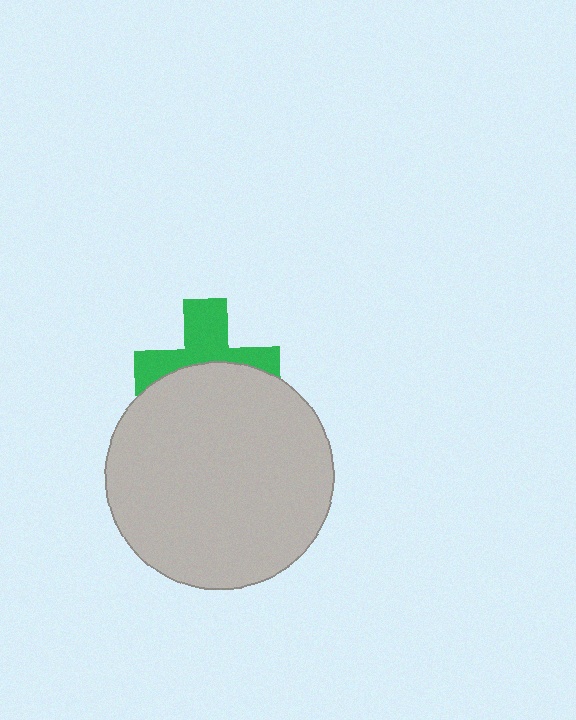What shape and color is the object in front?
The object in front is a light gray circle.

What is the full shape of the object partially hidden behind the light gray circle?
The partially hidden object is a green cross.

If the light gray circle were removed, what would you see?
You would see the complete green cross.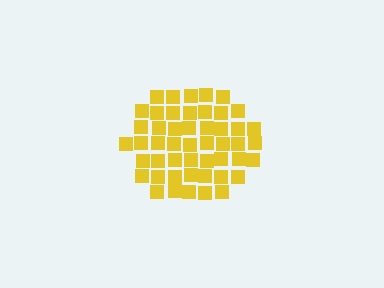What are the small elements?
The small elements are squares.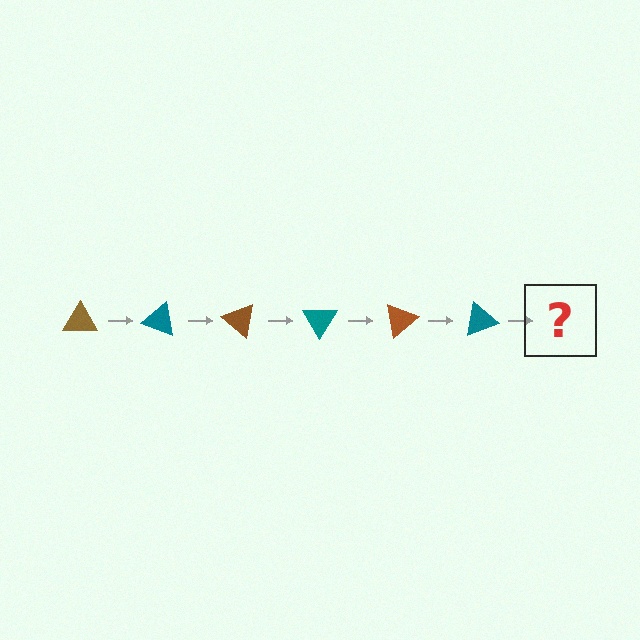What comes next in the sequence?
The next element should be a brown triangle, rotated 120 degrees from the start.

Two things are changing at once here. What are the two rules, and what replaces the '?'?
The two rules are that it rotates 20 degrees each step and the color cycles through brown and teal. The '?' should be a brown triangle, rotated 120 degrees from the start.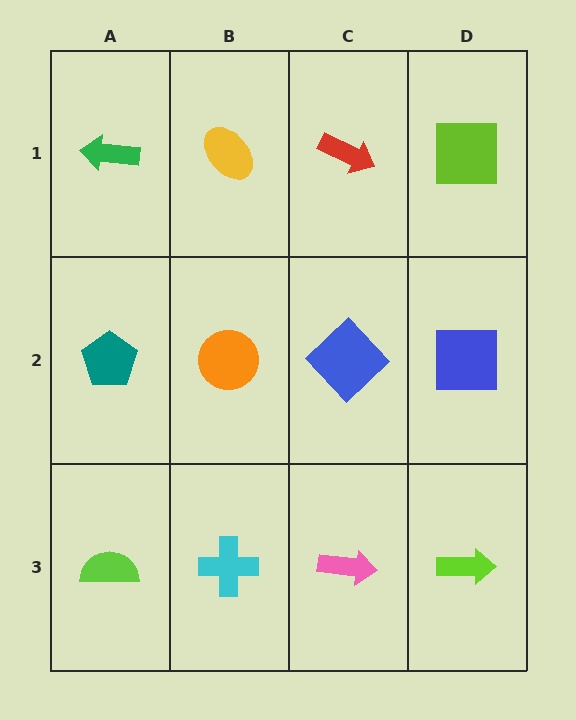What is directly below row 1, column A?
A teal pentagon.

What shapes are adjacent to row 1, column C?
A blue diamond (row 2, column C), a yellow ellipse (row 1, column B), a lime square (row 1, column D).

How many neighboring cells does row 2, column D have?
3.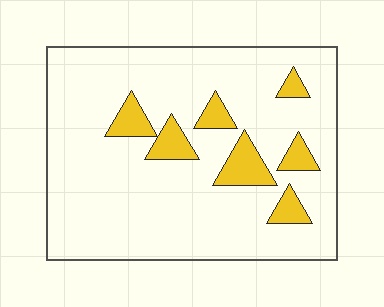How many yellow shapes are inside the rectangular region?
7.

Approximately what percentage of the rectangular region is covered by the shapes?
Approximately 15%.